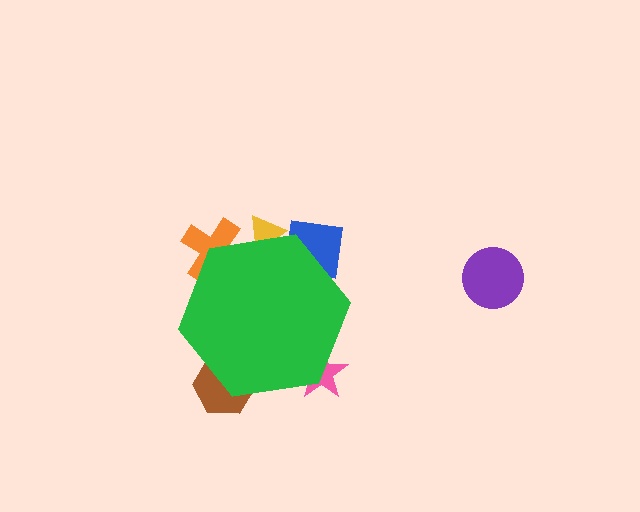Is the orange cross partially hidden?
Yes, the orange cross is partially hidden behind the green hexagon.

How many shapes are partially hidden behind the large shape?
5 shapes are partially hidden.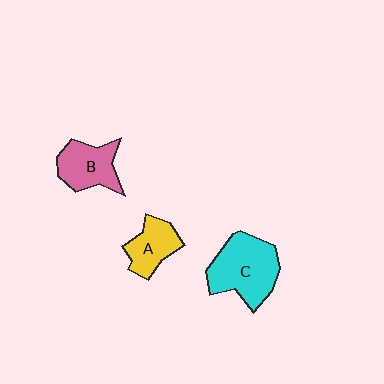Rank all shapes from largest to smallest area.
From largest to smallest: C (cyan), B (pink), A (yellow).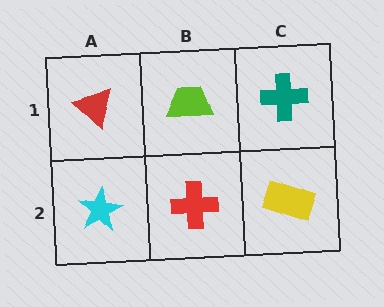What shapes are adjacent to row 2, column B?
A lime trapezoid (row 1, column B), a cyan star (row 2, column A), a yellow rectangle (row 2, column C).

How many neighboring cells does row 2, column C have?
2.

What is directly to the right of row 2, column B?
A yellow rectangle.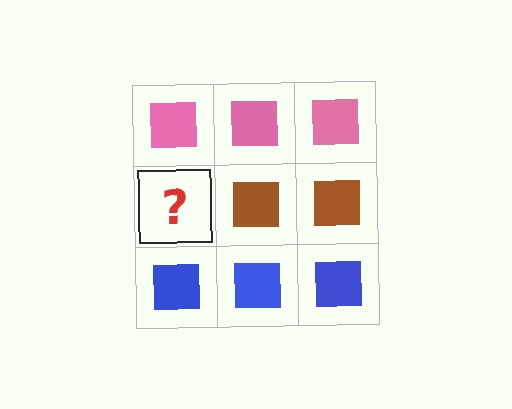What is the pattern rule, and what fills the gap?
The rule is that each row has a consistent color. The gap should be filled with a brown square.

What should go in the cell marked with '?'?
The missing cell should contain a brown square.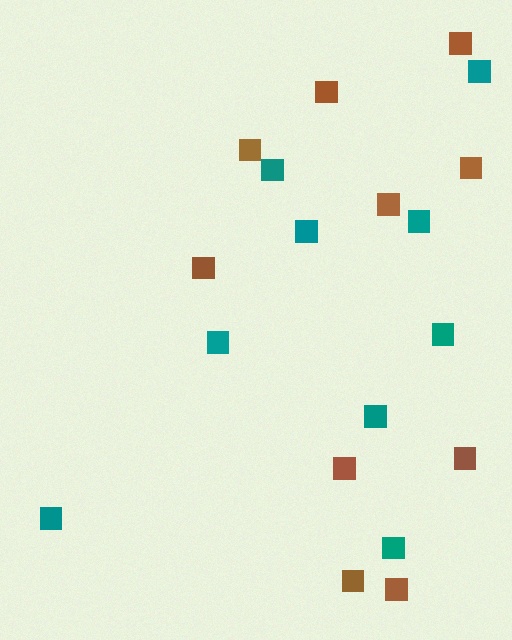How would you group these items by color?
There are 2 groups: one group of brown squares (10) and one group of teal squares (9).